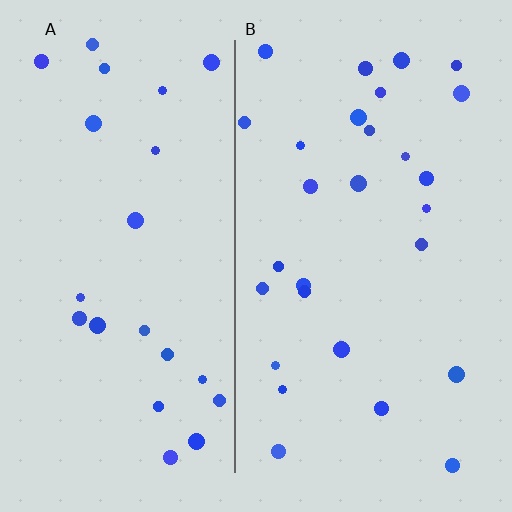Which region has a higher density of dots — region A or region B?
B (the right).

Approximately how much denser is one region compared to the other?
Approximately 1.2× — region B over region A.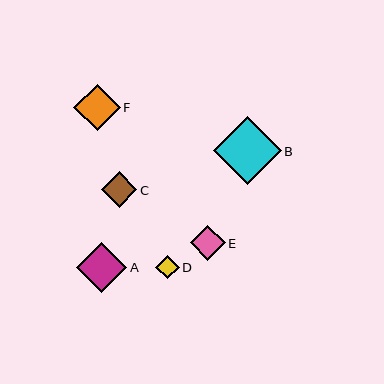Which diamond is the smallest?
Diamond D is the smallest with a size of approximately 23 pixels.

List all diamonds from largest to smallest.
From largest to smallest: B, A, F, C, E, D.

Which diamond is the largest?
Diamond B is the largest with a size of approximately 68 pixels.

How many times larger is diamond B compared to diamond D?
Diamond B is approximately 2.9 times the size of diamond D.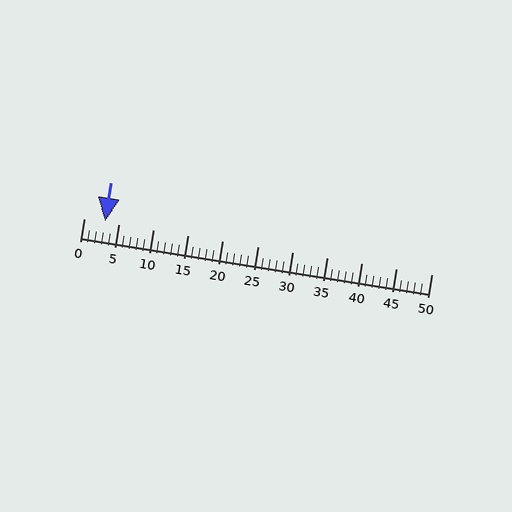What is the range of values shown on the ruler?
The ruler shows values from 0 to 50.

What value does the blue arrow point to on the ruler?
The blue arrow points to approximately 3.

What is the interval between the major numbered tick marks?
The major tick marks are spaced 5 units apart.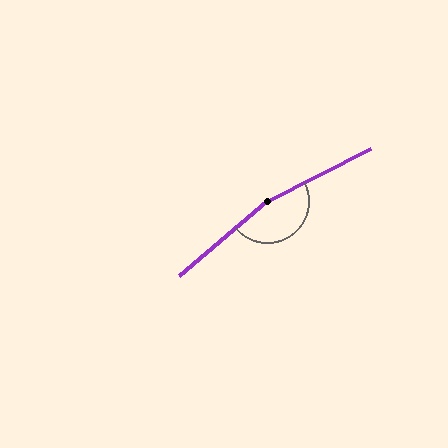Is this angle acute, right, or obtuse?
It is obtuse.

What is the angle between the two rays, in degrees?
Approximately 167 degrees.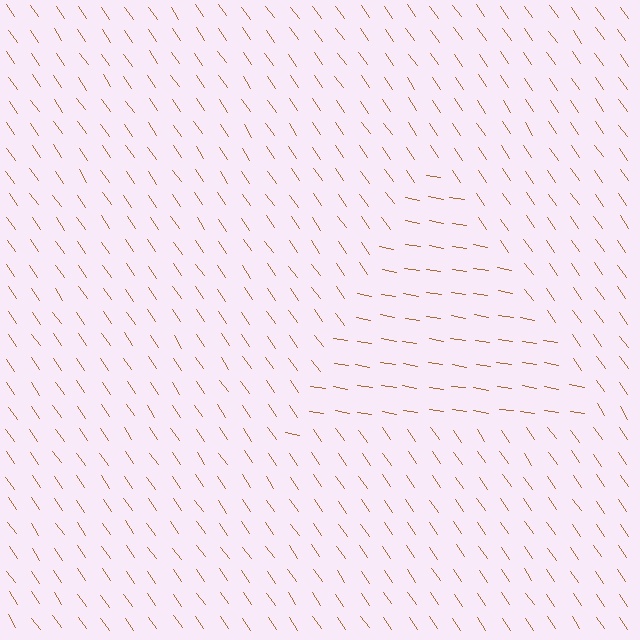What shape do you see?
I see a triangle.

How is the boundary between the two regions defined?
The boundary is defined purely by a change in line orientation (approximately 45 degrees difference). All lines are the same color and thickness.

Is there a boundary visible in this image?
Yes, there is a texture boundary formed by a change in line orientation.